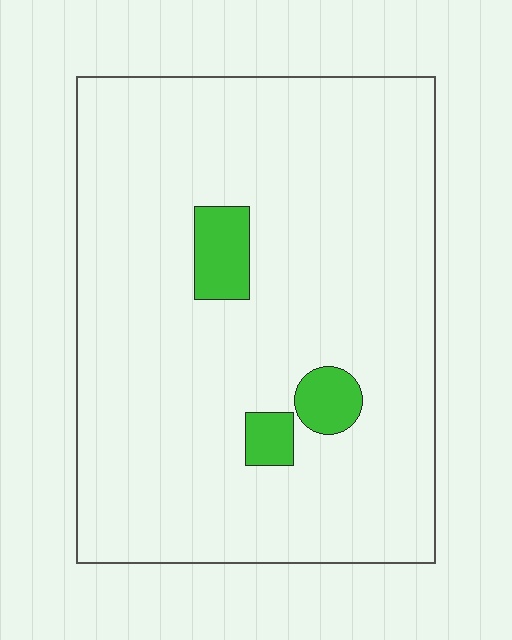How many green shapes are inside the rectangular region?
3.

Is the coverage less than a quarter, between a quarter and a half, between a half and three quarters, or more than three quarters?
Less than a quarter.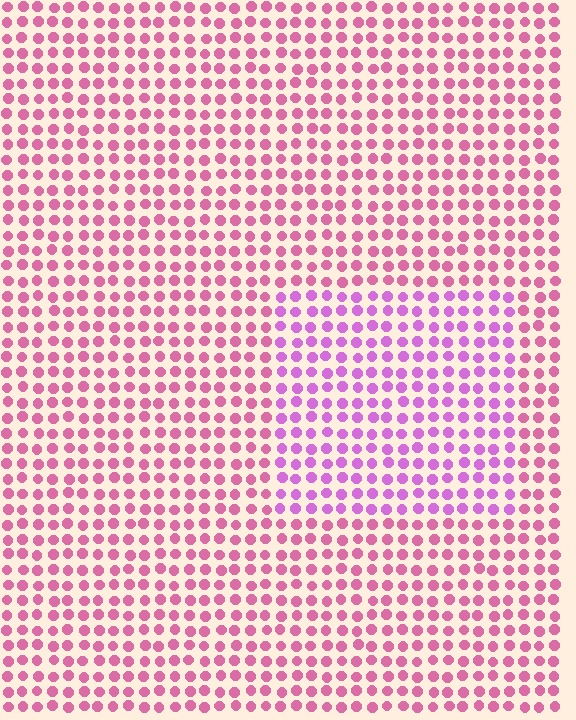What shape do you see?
I see a rectangle.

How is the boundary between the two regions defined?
The boundary is defined purely by a slight shift in hue (about 33 degrees). Spacing, size, and orientation are identical on both sides.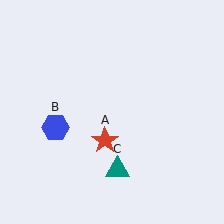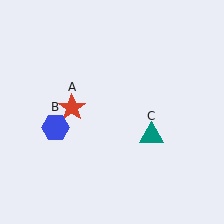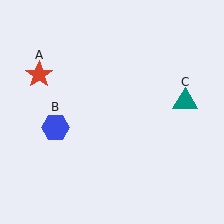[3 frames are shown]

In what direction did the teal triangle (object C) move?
The teal triangle (object C) moved up and to the right.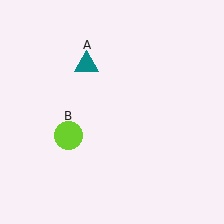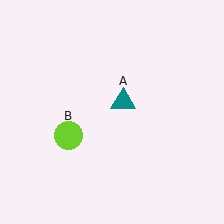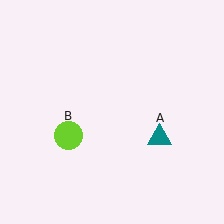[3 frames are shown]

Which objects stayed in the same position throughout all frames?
Lime circle (object B) remained stationary.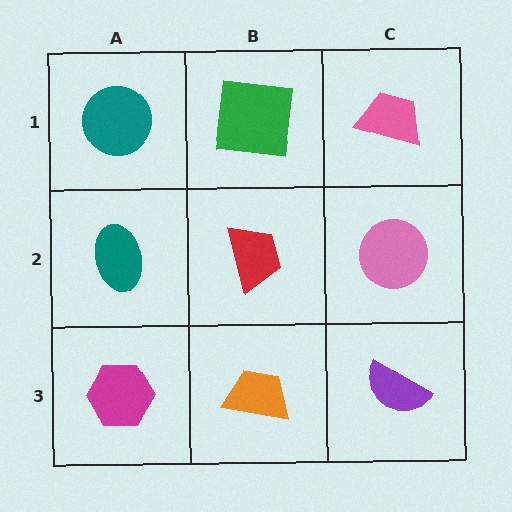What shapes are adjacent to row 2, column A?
A teal circle (row 1, column A), a magenta hexagon (row 3, column A), a red trapezoid (row 2, column B).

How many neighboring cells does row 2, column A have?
3.